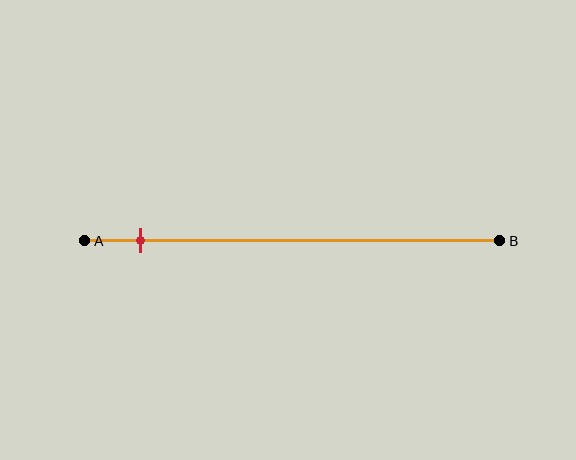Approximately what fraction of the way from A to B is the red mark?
The red mark is approximately 15% of the way from A to B.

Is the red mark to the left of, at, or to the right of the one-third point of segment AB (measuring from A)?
The red mark is to the left of the one-third point of segment AB.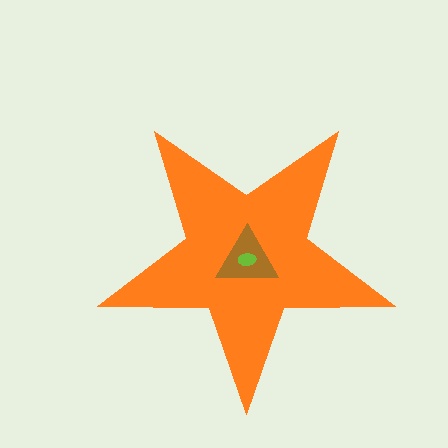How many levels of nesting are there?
3.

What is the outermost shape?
The orange star.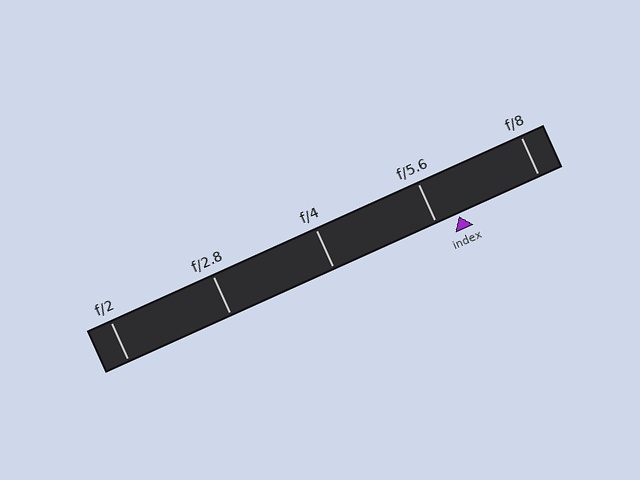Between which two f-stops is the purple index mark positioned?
The index mark is between f/5.6 and f/8.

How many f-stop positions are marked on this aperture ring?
There are 5 f-stop positions marked.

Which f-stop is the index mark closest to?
The index mark is closest to f/5.6.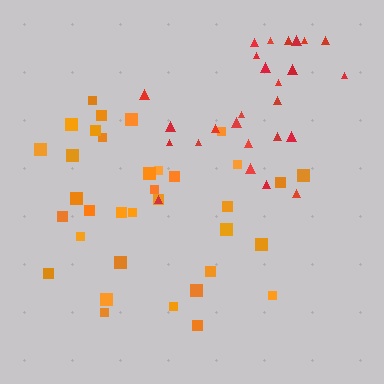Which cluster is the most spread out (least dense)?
Orange.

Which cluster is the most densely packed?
Red.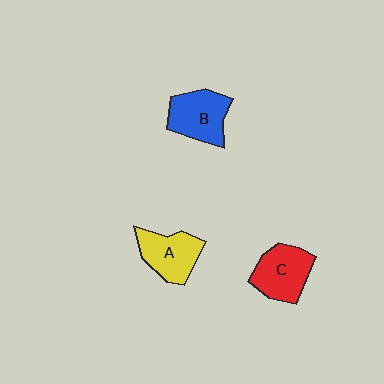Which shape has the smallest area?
Shape A (yellow).